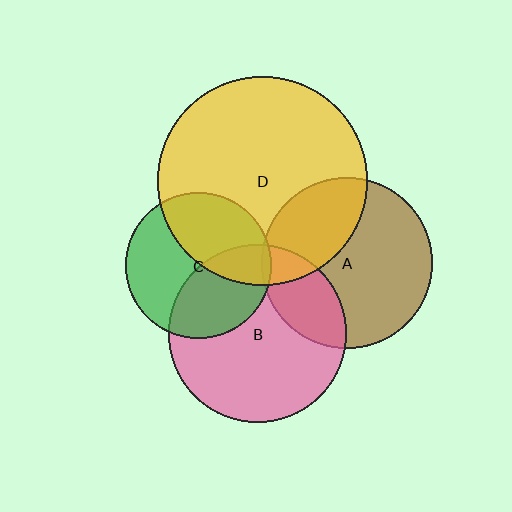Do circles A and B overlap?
Yes.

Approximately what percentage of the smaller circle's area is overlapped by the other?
Approximately 25%.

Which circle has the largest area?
Circle D (yellow).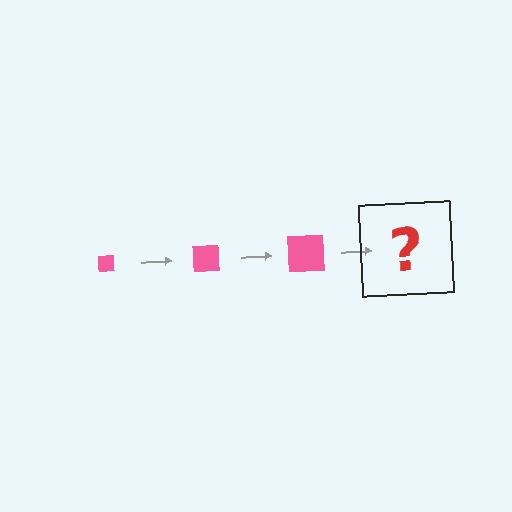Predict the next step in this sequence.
The next step is a pink square, larger than the previous one.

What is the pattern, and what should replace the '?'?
The pattern is that the square gets progressively larger each step. The '?' should be a pink square, larger than the previous one.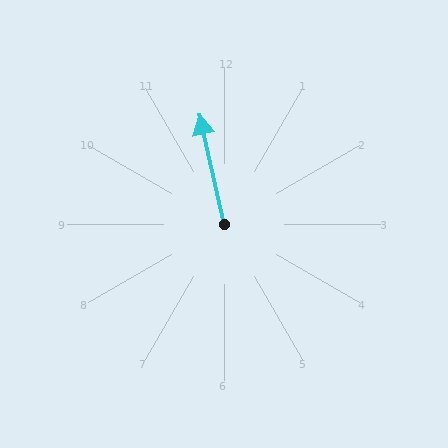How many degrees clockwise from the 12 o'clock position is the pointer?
Approximately 347 degrees.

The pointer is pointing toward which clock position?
Roughly 12 o'clock.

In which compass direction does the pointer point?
North.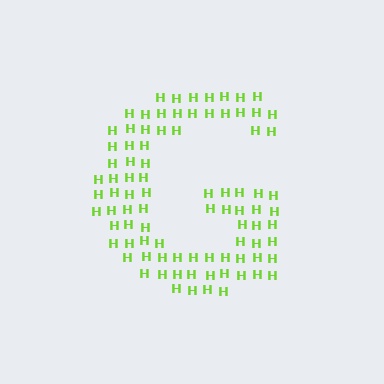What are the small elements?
The small elements are letter H's.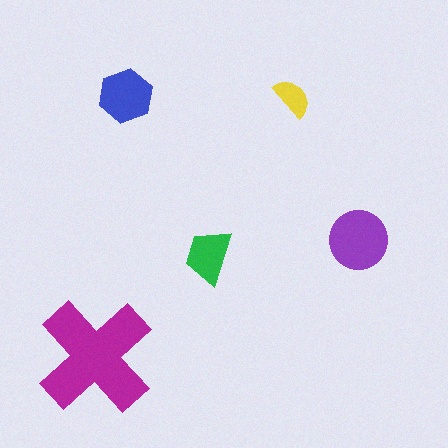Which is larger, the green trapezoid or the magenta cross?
The magenta cross.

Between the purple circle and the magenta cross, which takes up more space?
The magenta cross.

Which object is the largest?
The magenta cross.